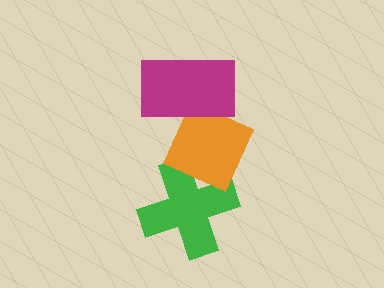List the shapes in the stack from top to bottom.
From top to bottom: the magenta rectangle, the orange diamond, the green cross.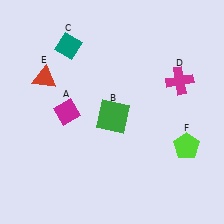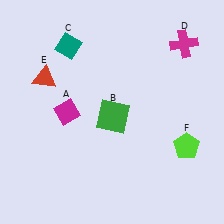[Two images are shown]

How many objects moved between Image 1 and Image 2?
1 object moved between the two images.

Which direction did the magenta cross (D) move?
The magenta cross (D) moved up.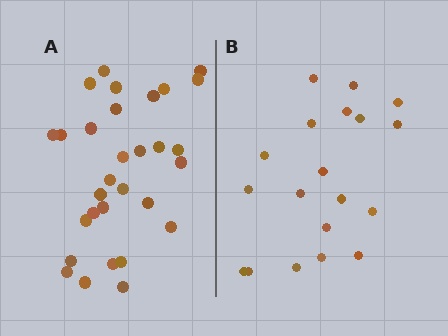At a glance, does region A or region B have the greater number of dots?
Region A (the left region) has more dots.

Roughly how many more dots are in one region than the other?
Region A has roughly 12 or so more dots than region B.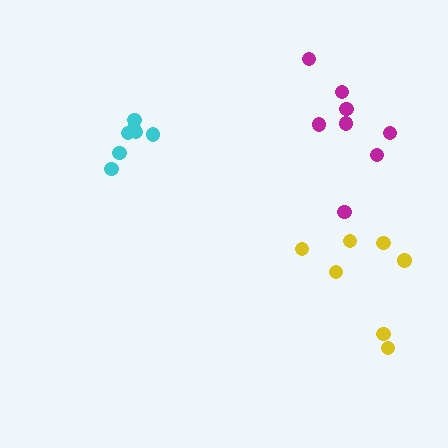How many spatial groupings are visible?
There are 3 spatial groupings.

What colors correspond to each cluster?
The clusters are colored: cyan, yellow, magenta.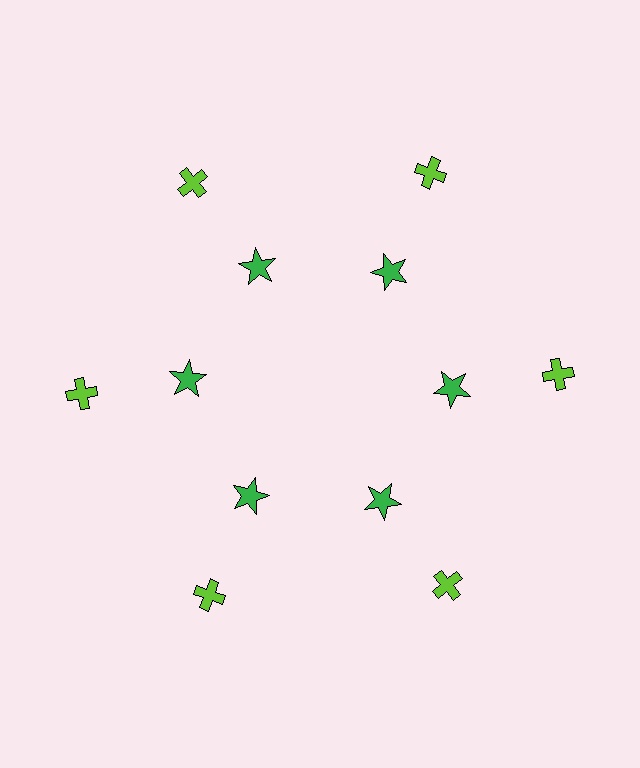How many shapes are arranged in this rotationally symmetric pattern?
There are 12 shapes, arranged in 6 groups of 2.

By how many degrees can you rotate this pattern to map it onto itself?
The pattern maps onto itself every 60 degrees of rotation.